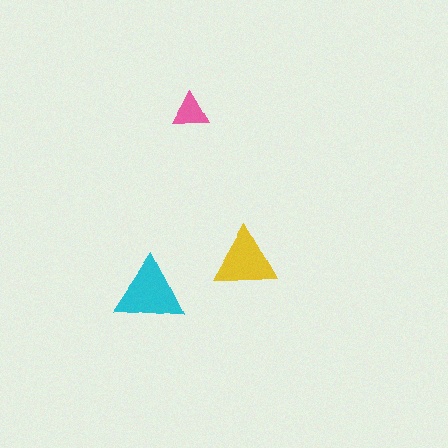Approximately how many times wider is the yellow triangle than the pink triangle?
About 1.5 times wider.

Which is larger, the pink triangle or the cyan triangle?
The cyan one.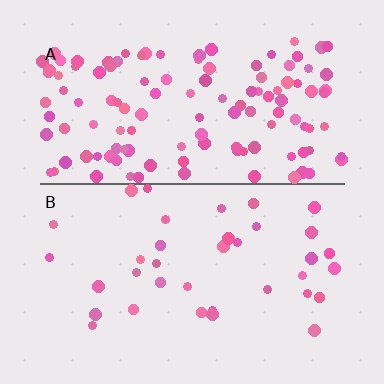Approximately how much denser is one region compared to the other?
Approximately 3.4× — region A over region B.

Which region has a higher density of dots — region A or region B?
A (the top).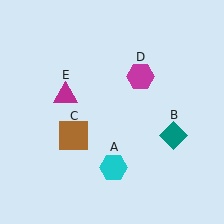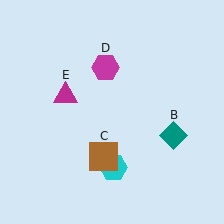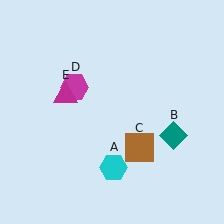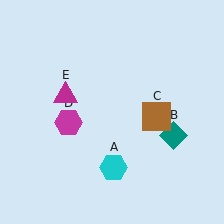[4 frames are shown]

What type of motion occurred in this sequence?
The brown square (object C), magenta hexagon (object D) rotated counterclockwise around the center of the scene.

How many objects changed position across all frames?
2 objects changed position: brown square (object C), magenta hexagon (object D).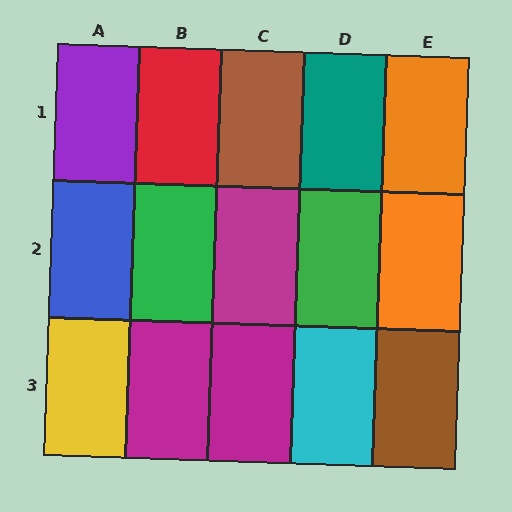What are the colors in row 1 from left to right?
Purple, red, brown, teal, orange.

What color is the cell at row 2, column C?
Magenta.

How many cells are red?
1 cell is red.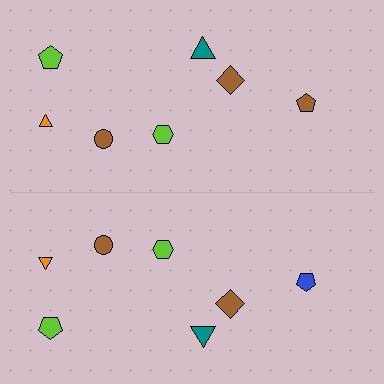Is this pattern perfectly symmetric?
No, the pattern is not perfectly symmetric. The blue pentagon on the bottom side breaks the symmetry — its mirror counterpart is brown.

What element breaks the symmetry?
The blue pentagon on the bottom side breaks the symmetry — its mirror counterpart is brown.